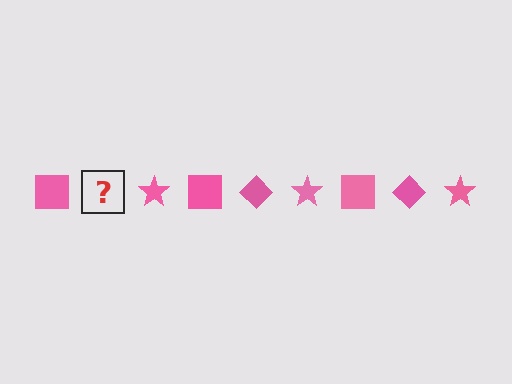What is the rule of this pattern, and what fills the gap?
The rule is that the pattern cycles through square, diamond, star shapes in pink. The gap should be filled with a pink diamond.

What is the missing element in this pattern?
The missing element is a pink diamond.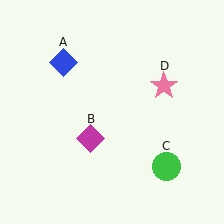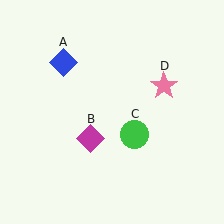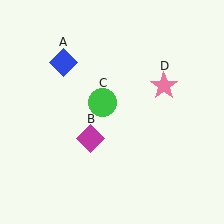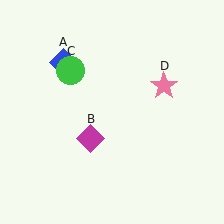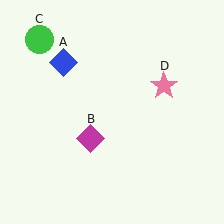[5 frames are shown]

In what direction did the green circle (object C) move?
The green circle (object C) moved up and to the left.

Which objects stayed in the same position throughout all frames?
Blue diamond (object A) and magenta diamond (object B) and pink star (object D) remained stationary.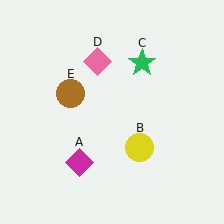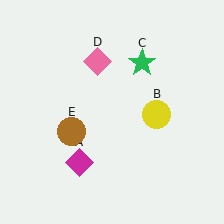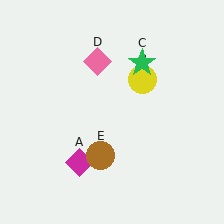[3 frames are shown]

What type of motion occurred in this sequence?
The yellow circle (object B), brown circle (object E) rotated counterclockwise around the center of the scene.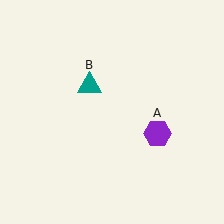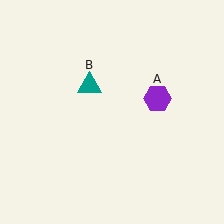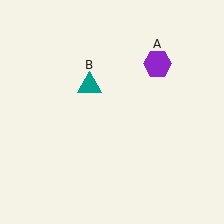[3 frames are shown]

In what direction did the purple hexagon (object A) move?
The purple hexagon (object A) moved up.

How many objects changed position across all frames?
1 object changed position: purple hexagon (object A).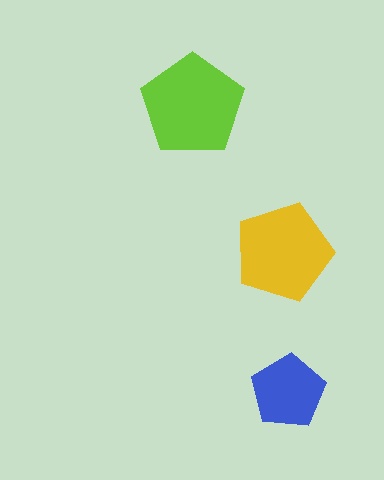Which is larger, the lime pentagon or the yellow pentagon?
The lime one.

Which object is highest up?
The lime pentagon is topmost.